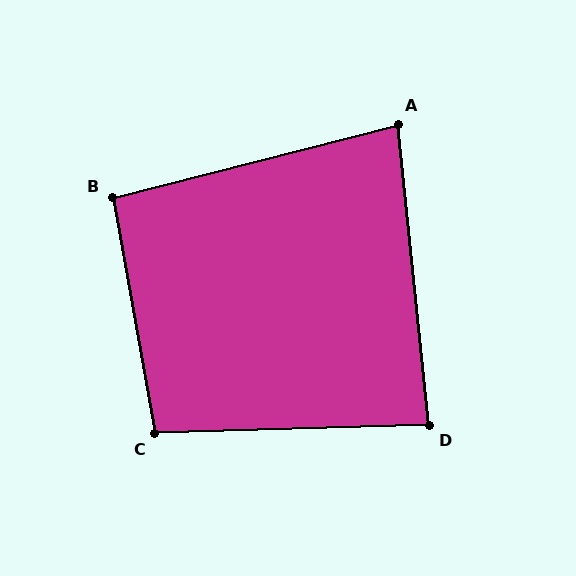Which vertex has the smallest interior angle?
A, at approximately 82 degrees.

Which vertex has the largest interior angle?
C, at approximately 98 degrees.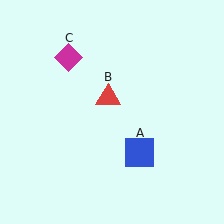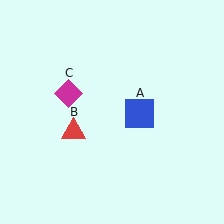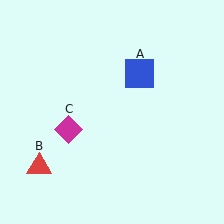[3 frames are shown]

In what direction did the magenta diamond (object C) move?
The magenta diamond (object C) moved down.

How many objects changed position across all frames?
3 objects changed position: blue square (object A), red triangle (object B), magenta diamond (object C).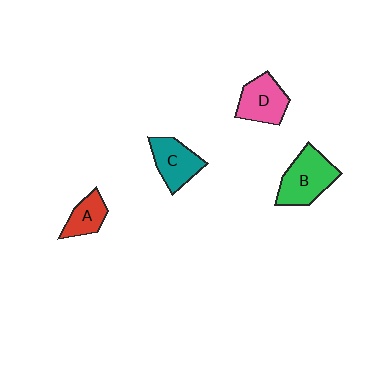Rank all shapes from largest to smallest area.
From largest to smallest: B (green), D (pink), C (teal), A (red).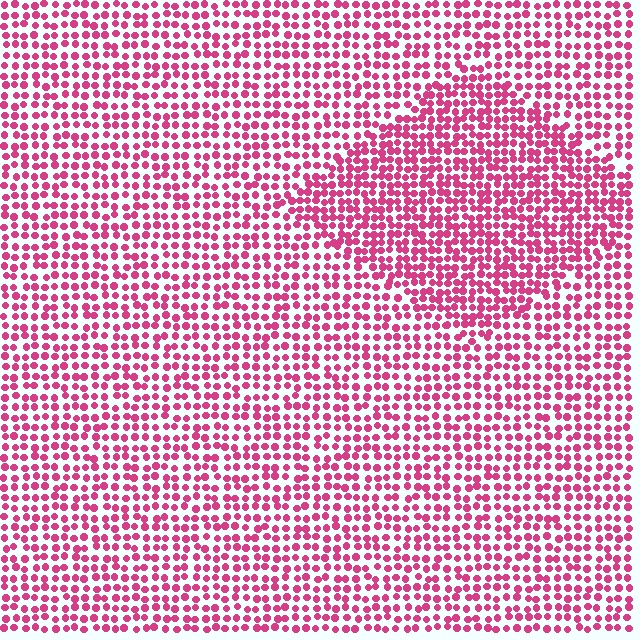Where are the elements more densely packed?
The elements are more densely packed inside the diamond boundary.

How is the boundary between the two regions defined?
The boundary is defined by a change in element density (approximately 1.5x ratio). All elements are the same color, size, and shape.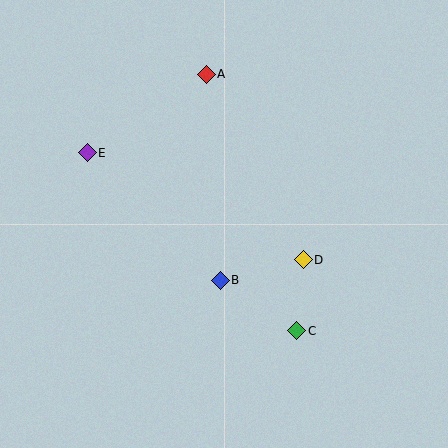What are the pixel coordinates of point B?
Point B is at (220, 280).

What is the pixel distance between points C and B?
The distance between C and B is 92 pixels.